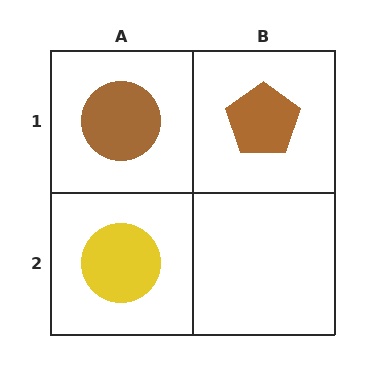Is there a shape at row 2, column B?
No, that cell is empty.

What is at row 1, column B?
A brown pentagon.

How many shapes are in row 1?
2 shapes.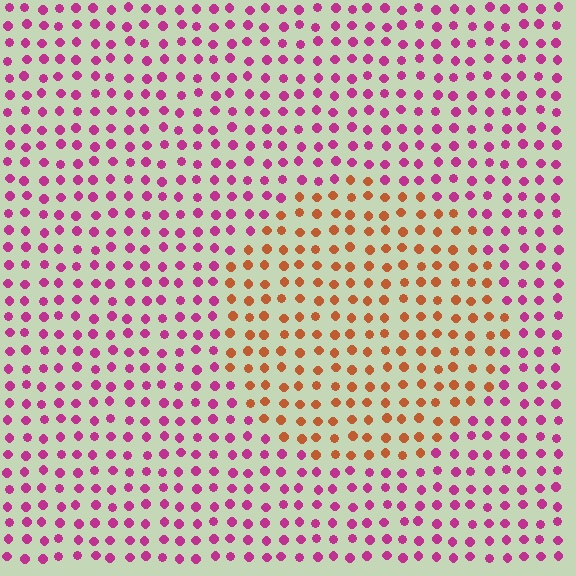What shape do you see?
I see a circle.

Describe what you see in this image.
The image is filled with small magenta elements in a uniform arrangement. A circle-shaped region is visible where the elements are tinted to a slightly different hue, forming a subtle color boundary.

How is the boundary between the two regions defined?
The boundary is defined purely by a slight shift in hue (about 58 degrees). Spacing, size, and orientation are identical on both sides.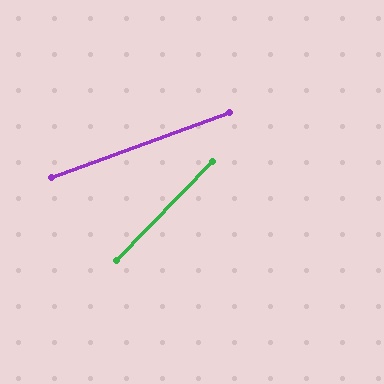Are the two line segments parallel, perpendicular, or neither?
Neither parallel nor perpendicular — they differ by about 26°.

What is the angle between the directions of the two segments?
Approximately 26 degrees.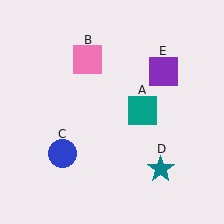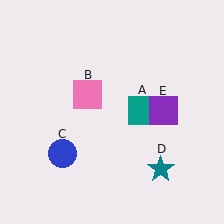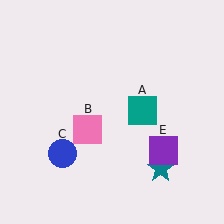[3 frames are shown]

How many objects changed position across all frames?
2 objects changed position: pink square (object B), purple square (object E).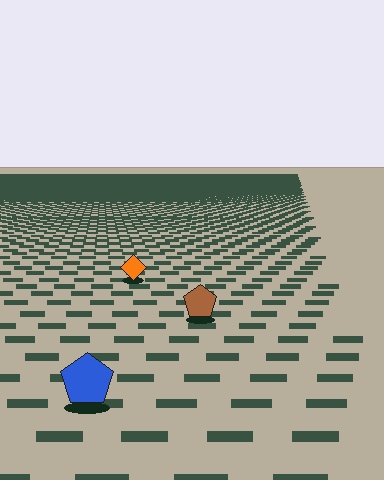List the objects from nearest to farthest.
From nearest to farthest: the blue pentagon, the brown pentagon, the orange diamond.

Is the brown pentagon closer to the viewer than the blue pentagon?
No. The blue pentagon is closer — you can tell from the texture gradient: the ground texture is coarser near it.